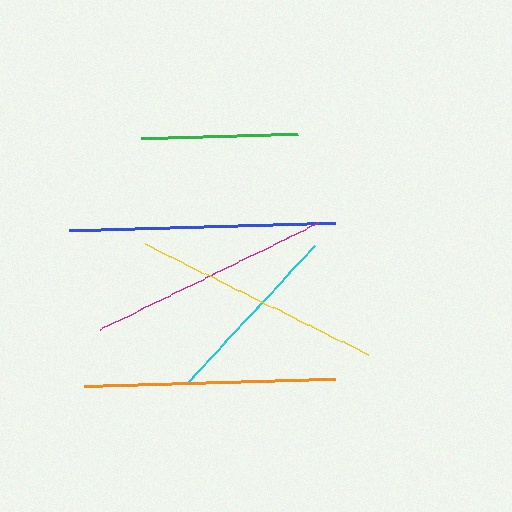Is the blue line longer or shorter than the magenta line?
The blue line is longer than the magenta line.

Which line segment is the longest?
The blue line is the longest at approximately 266 pixels.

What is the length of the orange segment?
The orange segment is approximately 251 pixels long.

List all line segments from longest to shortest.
From longest to shortest: blue, orange, yellow, magenta, cyan, green.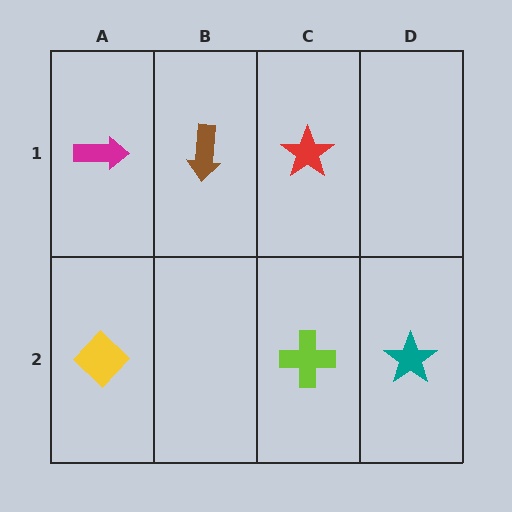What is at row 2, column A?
A yellow diamond.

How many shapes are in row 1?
3 shapes.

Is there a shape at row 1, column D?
No, that cell is empty.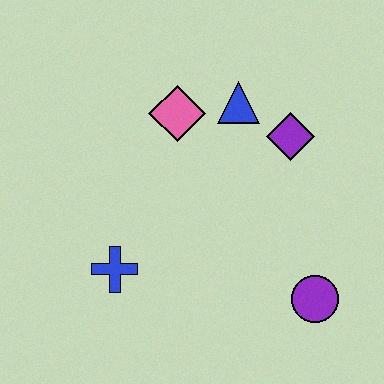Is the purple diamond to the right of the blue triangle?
Yes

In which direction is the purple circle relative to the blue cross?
The purple circle is to the right of the blue cross.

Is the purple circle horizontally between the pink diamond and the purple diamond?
No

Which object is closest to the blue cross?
The pink diamond is closest to the blue cross.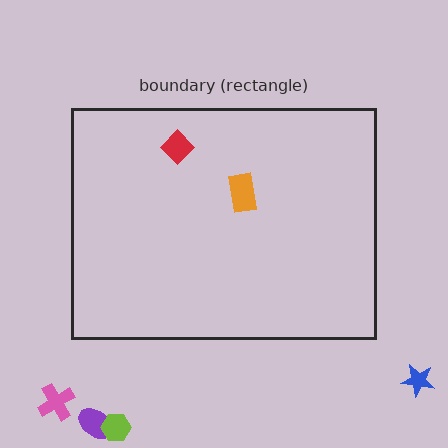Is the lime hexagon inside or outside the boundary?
Outside.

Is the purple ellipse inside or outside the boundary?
Outside.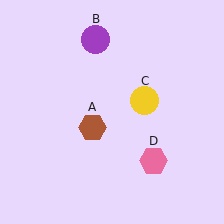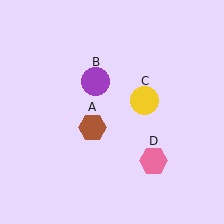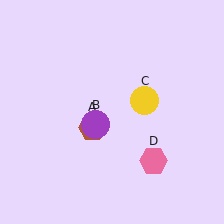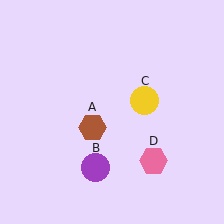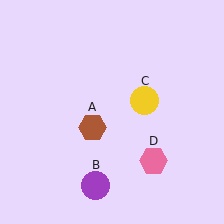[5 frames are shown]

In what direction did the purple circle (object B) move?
The purple circle (object B) moved down.